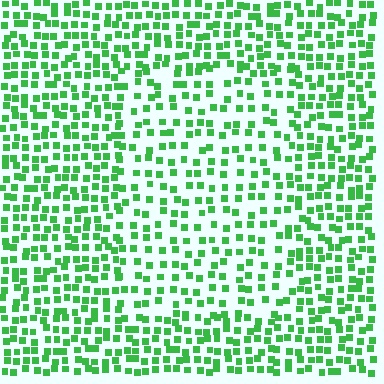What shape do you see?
I see a rectangle.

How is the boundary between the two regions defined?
The boundary is defined by a change in element density (approximately 1.6x ratio). All elements are the same color, size, and shape.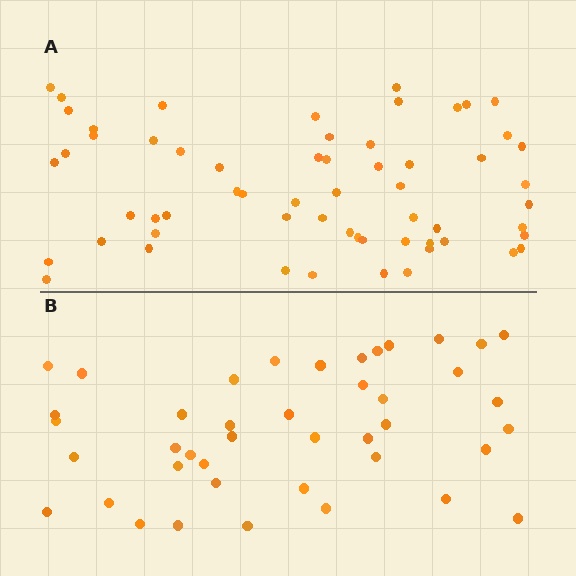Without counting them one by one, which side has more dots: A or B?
Region A (the top region) has more dots.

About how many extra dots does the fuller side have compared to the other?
Region A has approximately 20 more dots than region B.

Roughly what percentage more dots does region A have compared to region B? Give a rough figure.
About 45% more.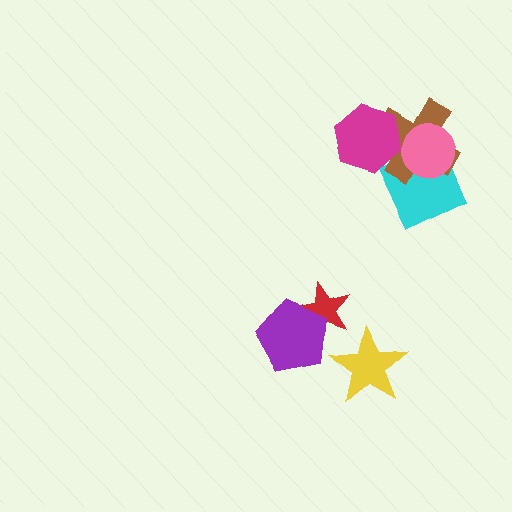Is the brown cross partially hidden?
Yes, it is partially covered by another shape.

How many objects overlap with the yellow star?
0 objects overlap with the yellow star.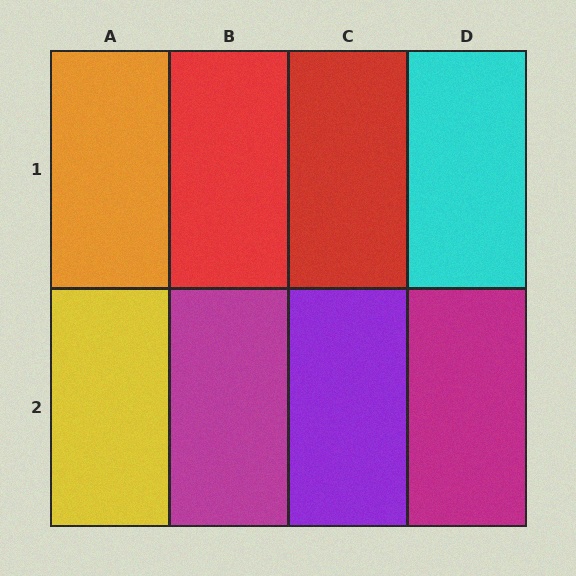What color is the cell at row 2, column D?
Magenta.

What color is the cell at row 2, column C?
Purple.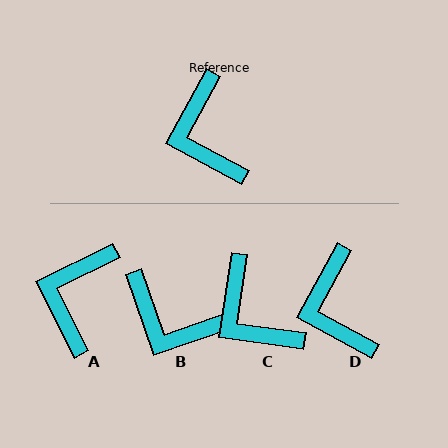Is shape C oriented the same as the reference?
No, it is off by about 20 degrees.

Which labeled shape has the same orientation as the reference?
D.